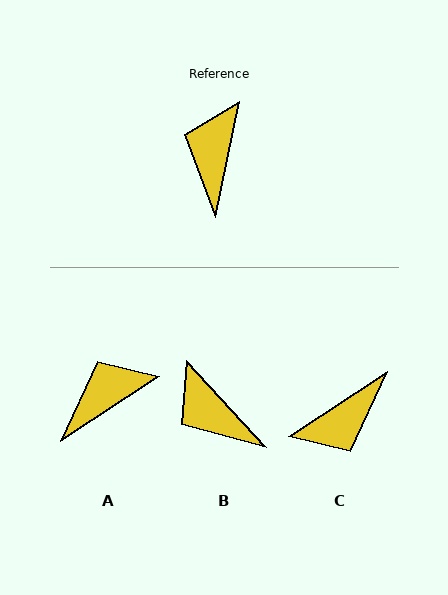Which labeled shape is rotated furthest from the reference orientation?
C, about 135 degrees away.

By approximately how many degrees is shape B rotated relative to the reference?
Approximately 54 degrees counter-clockwise.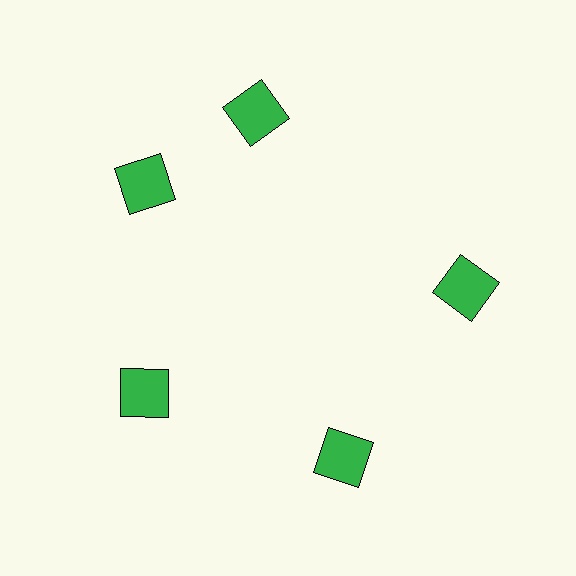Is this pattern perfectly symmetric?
No. The 5 green squares are arranged in a ring, but one element near the 1 o'clock position is rotated out of alignment along the ring, breaking the 5-fold rotational symmetry.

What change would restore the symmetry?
The symmetry would be restored by rotating it back into even spacing with its neighbors so that all 5 squares sit at equal angles and equal distance from the center.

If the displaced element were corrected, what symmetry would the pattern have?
It would have 5-fold rotational symmetry — the pattern would map onto itself every 72 degrees.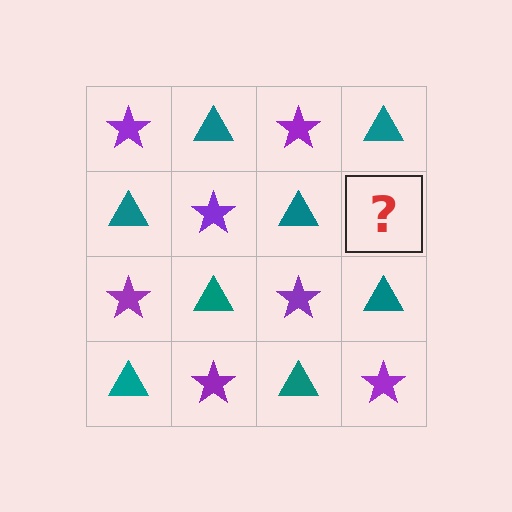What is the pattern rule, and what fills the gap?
The rule is that it alternates purple star and teal triangle in a checkerboard pattern. The gap should be filled with a purple star.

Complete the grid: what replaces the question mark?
The question mark should be replaced with a purple star.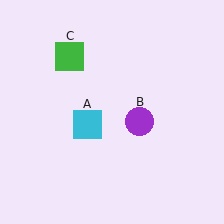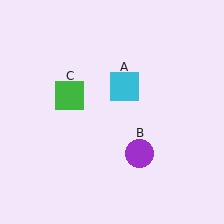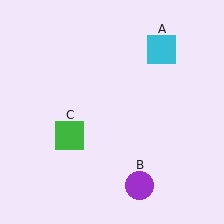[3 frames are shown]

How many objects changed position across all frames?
3 objects changed position: cyan square (object A), purple circle (object B), green square (object C).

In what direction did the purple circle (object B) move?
The purple circle (object B) moved down.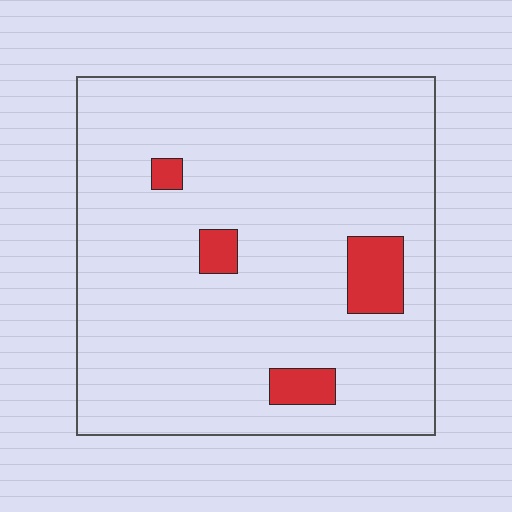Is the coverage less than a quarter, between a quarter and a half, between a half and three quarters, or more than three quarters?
Less than a quarter.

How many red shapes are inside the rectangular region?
4.